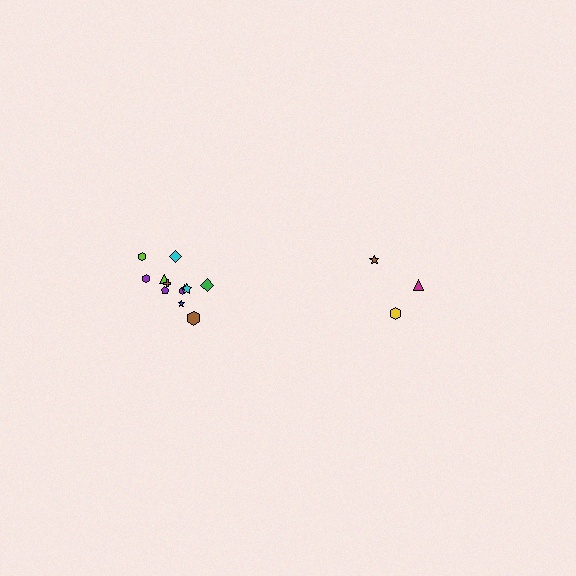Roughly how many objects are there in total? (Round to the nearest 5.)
Roughly 15 objects in total.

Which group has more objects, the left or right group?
The left group.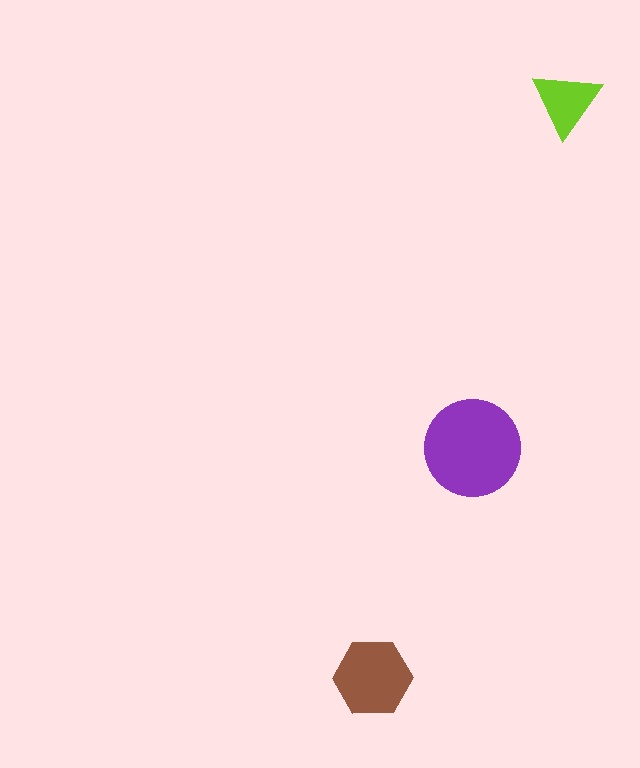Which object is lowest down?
The brown hexagon is bottommost.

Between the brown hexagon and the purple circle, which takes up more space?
The purple circle.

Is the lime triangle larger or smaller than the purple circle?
Smaller.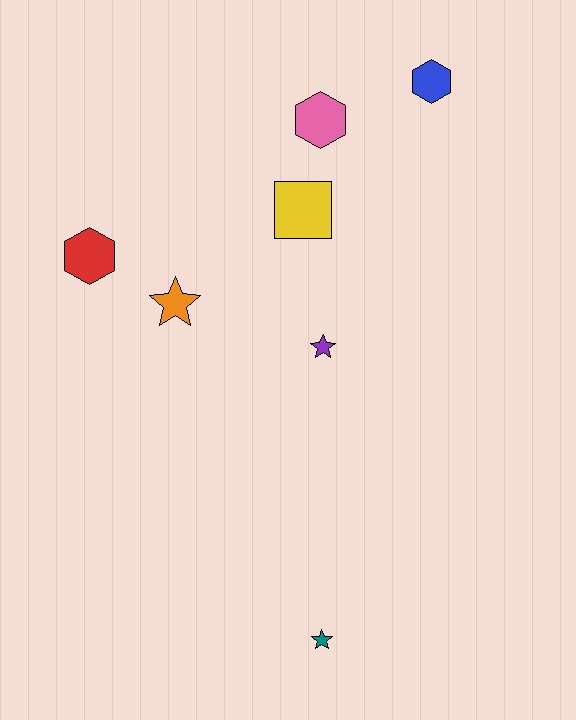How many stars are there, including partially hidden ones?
There are 3 stars.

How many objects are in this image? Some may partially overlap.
There are 7 objects.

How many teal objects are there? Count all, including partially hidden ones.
There is 1 teal object.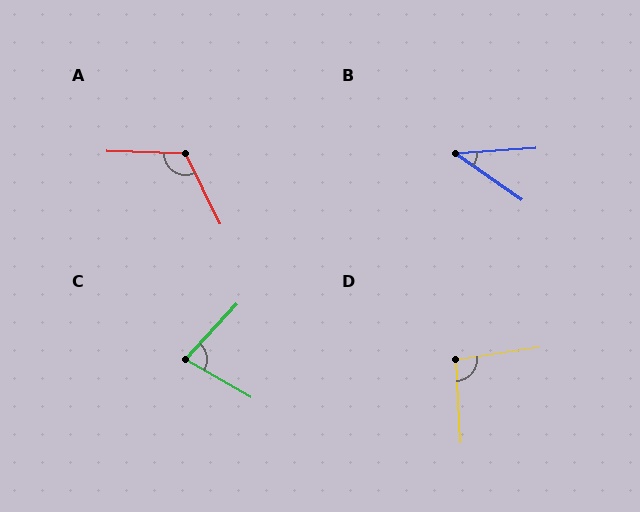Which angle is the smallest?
B, at approximately 39 degrees.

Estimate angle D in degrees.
Approximately 95 degrees.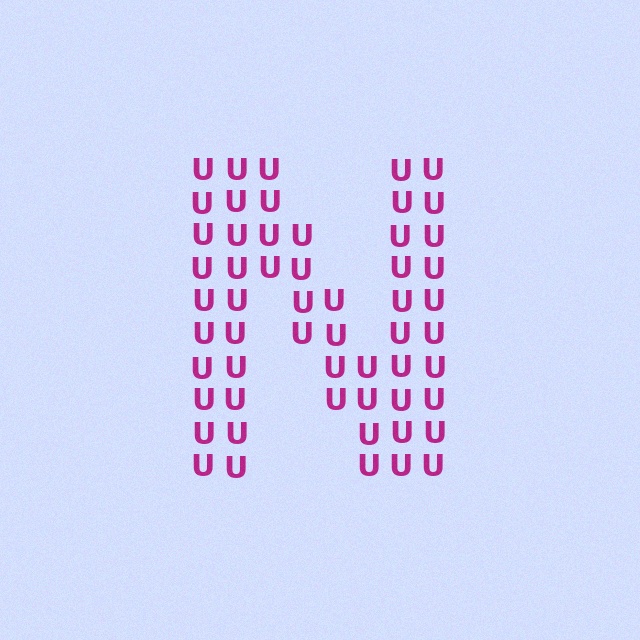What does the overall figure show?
The overall figure shows the letter N.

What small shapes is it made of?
It is made of small letter U's.